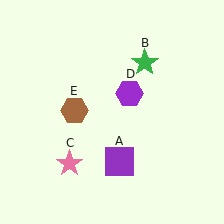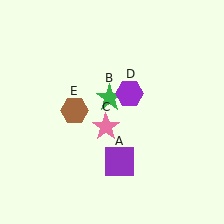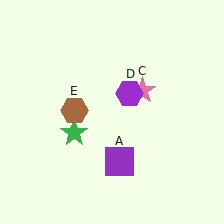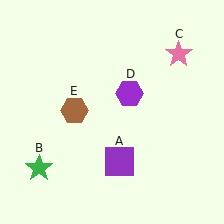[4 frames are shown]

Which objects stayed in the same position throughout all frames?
Purple square (object A) and purple hexagon (object D) and brown hexagon (object E) remained stationary.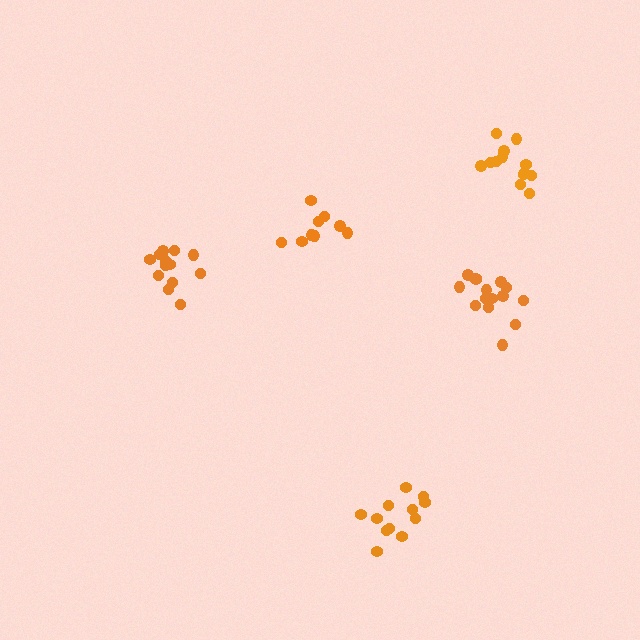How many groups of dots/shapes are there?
There are 5 groups.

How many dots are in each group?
Group 1: 15 dots, Group 2: 12 dots, Group 3: 9 dots, Group 4: 13 dots, Group 5: 13 dots (62 total).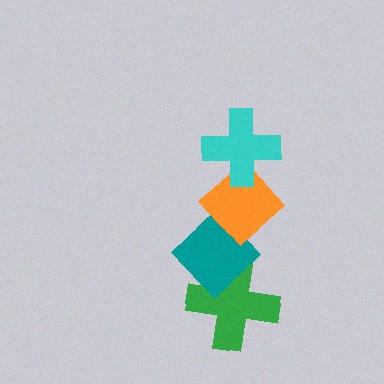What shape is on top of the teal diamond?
The orange diamond is on top of the teal diamond.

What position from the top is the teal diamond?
The teal diamond is 3rd from the top.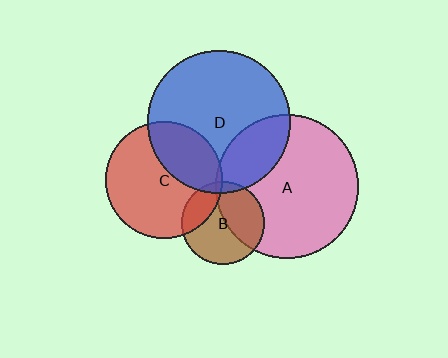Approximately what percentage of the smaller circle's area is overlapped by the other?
Approximately 25%.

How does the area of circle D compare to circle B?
Approximately 2.9 times.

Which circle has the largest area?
Circle A (pink).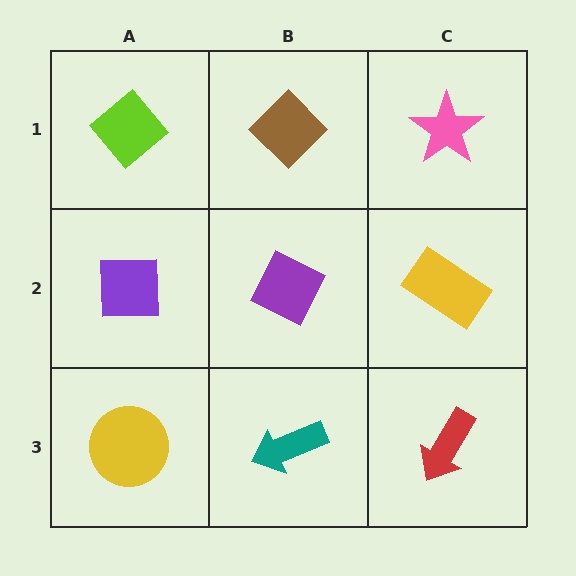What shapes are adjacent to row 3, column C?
A yellow rectangle (row 2, column C), a teal arrow (row 3, column B).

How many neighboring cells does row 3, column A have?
2.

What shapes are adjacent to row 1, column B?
A purple diamond (row 2, column B), a lime diamond (row 1, column A), a pink star (row 1, column C).